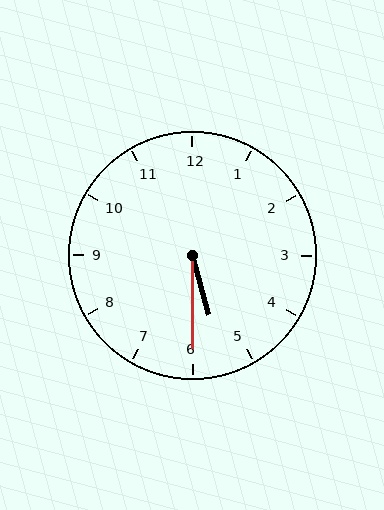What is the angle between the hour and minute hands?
Approximately 15 degrees.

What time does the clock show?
5:30.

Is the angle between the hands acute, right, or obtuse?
It is acute.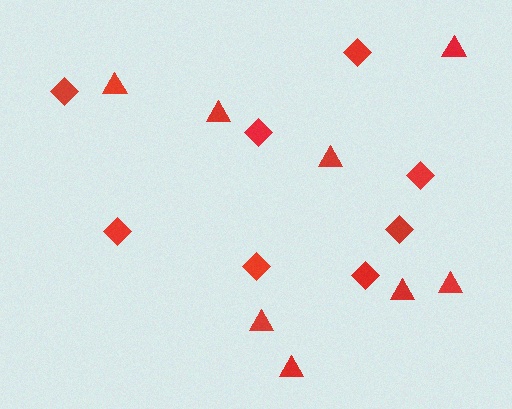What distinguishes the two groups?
There are 2 groups: one group of diamonds (8) and one group of triangles (8).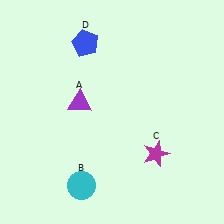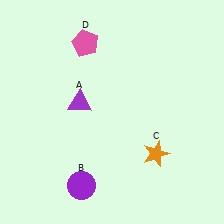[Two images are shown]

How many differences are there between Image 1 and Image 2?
There are 3 differences between the two images.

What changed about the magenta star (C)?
In Image 1, C is magenta. In Image 2, it changed to orange.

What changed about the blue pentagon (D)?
In Image 1, D is blue. In Image 2, it changed to pink.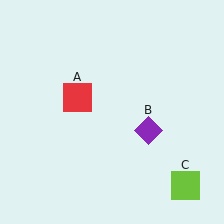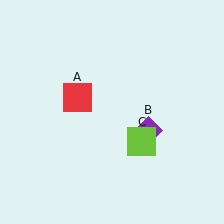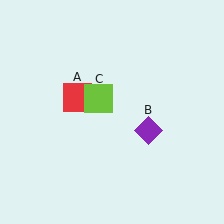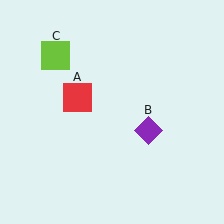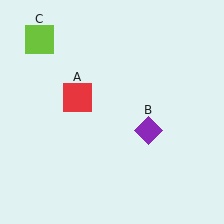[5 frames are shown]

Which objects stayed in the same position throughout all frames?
Red square (object A) and purple diamond (object B) remained stationary.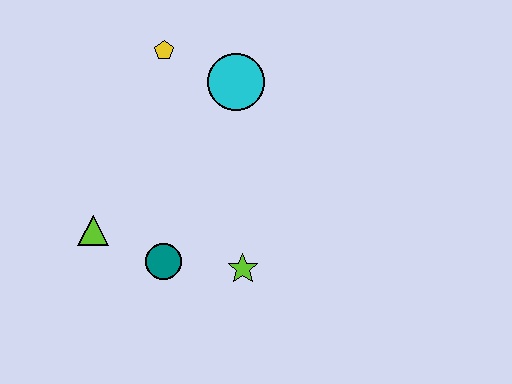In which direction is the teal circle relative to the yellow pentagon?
The teal circle is below the yellow pentagon.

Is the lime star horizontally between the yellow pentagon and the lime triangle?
No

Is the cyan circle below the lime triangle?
No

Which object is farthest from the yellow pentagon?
The lime star is farthest from the yellow pentagon.